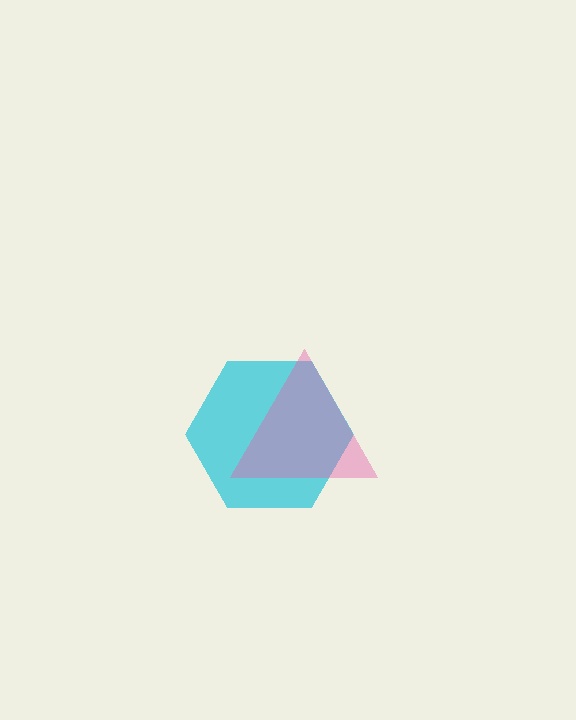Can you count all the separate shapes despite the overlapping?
Yes, there are 2 separate shapes.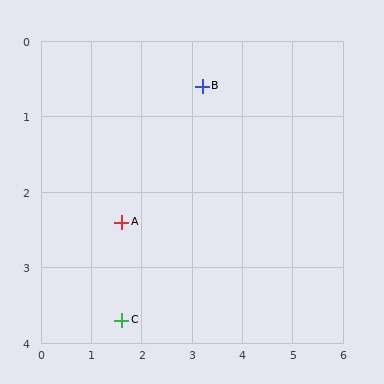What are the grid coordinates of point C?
Point C is at approximately (1.6, 3.7).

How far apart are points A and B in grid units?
Points A and B are about 2.4 grid units apart.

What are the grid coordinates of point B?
Point B is at approximately (3.2, 0.6).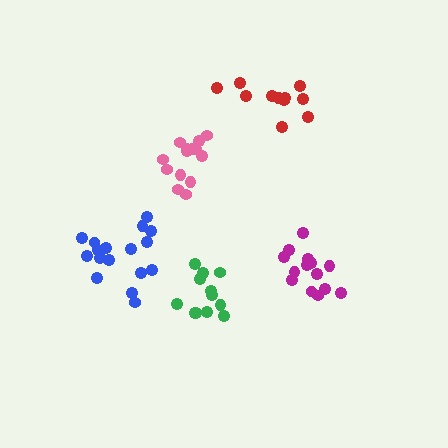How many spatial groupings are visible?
There are 5 spatial groupings.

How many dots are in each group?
Group 1: 12 dots, Group 2: 14 dots, Group 3: 14 dots, Group 4: 12 dots, Group 5: 17 dots (69 total).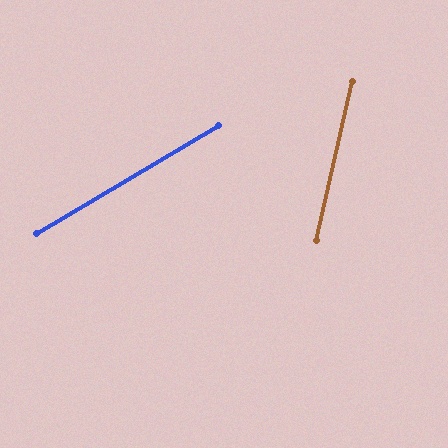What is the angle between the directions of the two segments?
Approximately 47 degrees.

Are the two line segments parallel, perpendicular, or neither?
Neither parallel nor perpendicular — they differ by about 47°.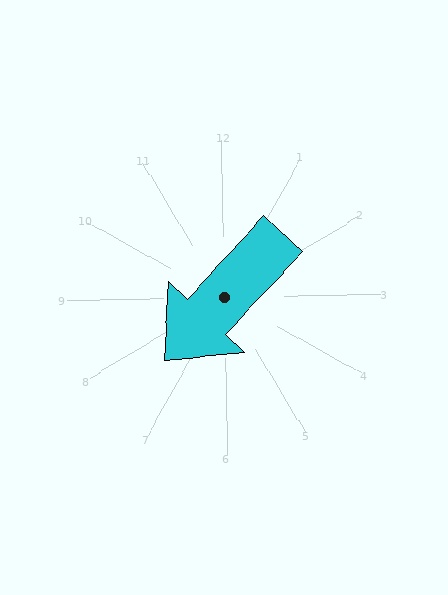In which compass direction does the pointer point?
Southwest.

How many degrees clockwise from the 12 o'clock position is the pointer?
Approximately 224 degrees.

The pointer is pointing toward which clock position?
Roughly 7 o'clock.